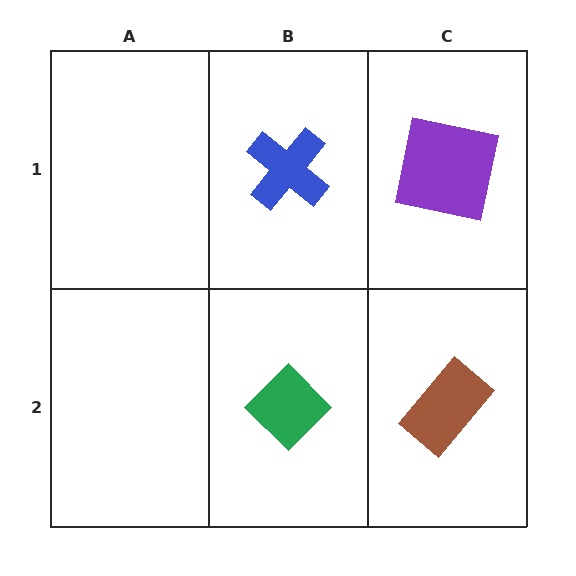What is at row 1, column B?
A blue cross.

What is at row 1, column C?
A purple square.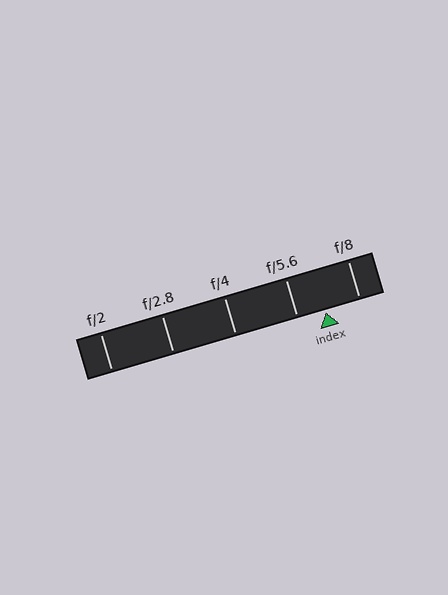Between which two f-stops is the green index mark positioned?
The index mark is between f/5.6 and f/8.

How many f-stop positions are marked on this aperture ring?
There are 5 f-stop positions marked.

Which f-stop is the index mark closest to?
The index mark is closest to f/5.6.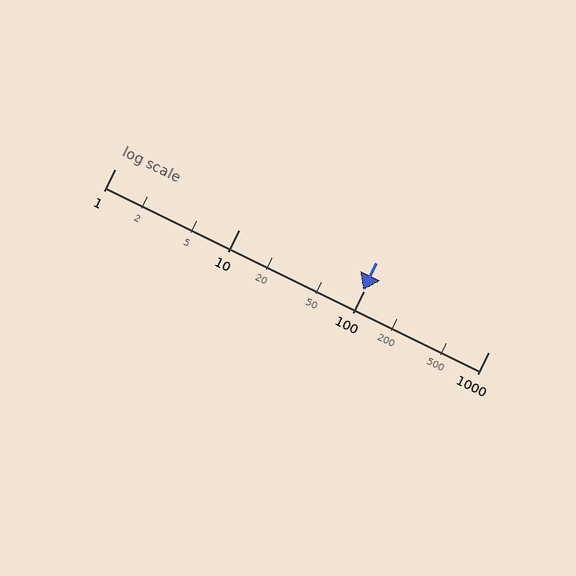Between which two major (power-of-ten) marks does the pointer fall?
The pointer is between 10 and 100.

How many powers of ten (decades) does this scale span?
The scale spans 3 decades, from 1 to 1000.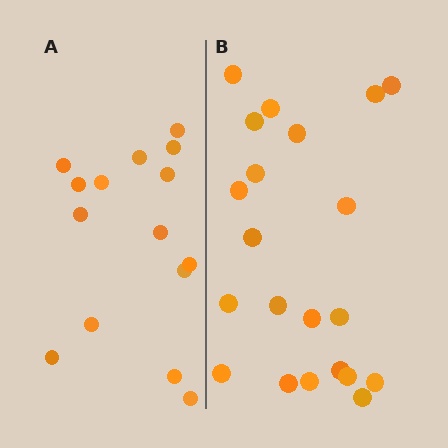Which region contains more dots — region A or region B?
Region B (the right region) has more dots.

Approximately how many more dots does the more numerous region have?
Region B has about 6 more dots than region A.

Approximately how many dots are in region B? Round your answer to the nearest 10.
About 20 dots. (The exact count is 21, which rounds to 20.)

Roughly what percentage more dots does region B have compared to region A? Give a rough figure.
About 40% more.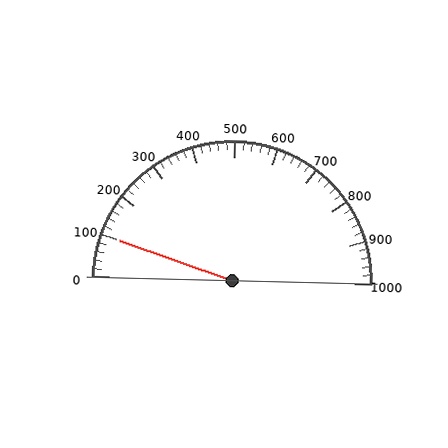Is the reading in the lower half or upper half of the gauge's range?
The reading is in the lower half of the range (0 to 1000).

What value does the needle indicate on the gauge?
The needle indicates approximately 100.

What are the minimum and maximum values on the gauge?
The gauge ranges from 0 to 1000.